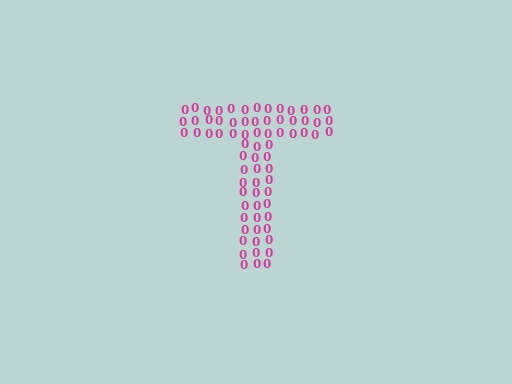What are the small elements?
The small elements are digit 0's.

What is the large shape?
The large shape is the letter T.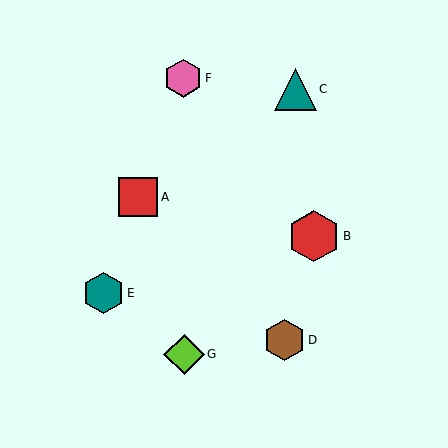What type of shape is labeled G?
Shape G is a lime diamond.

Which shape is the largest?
The red hexagon (labeled B) is the largest.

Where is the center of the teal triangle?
The center of the teal triangle is at (295, 89).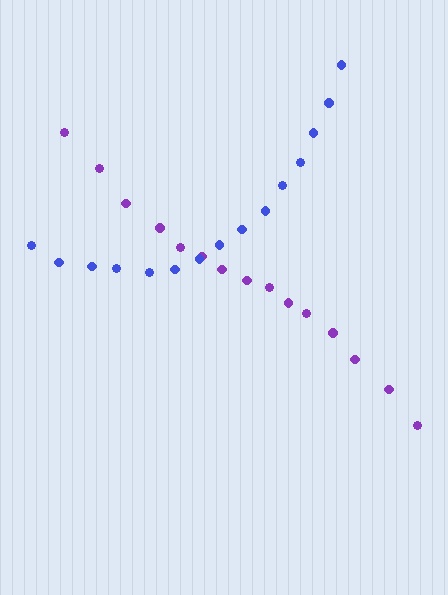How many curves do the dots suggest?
There are 2 distinct paths.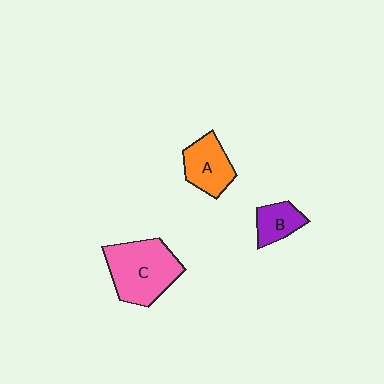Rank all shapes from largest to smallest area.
From largest to smallest: C (pink), A (orange), B (purple).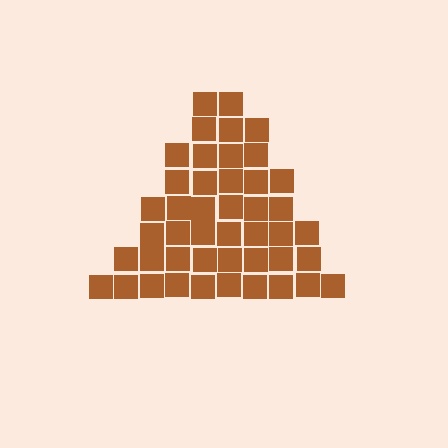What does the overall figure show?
The overall figure shows a triangle.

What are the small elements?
The small elements are squares.